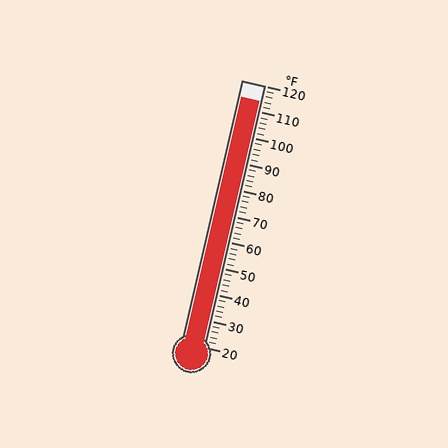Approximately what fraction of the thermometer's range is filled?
The thermometer is filled to approximately 95% of its range.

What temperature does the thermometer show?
The thermometer shows approximately 114°F.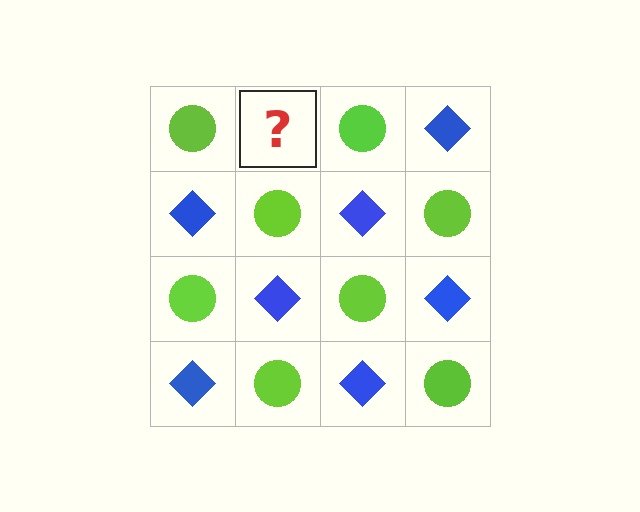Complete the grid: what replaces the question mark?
The question mark should be replaced with a blue diamond.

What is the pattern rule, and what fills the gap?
The rule is that it alternates lime circle and blue diamond in a checkerboard pattern. The gap should be filled with a blue diamond.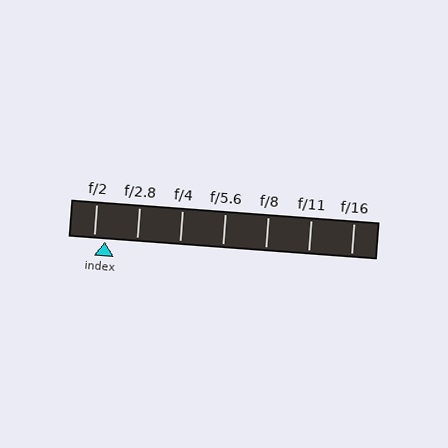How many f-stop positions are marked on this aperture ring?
There are 7 f-stop positions marked.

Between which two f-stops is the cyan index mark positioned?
The index mark is between f/2 and f/2.8.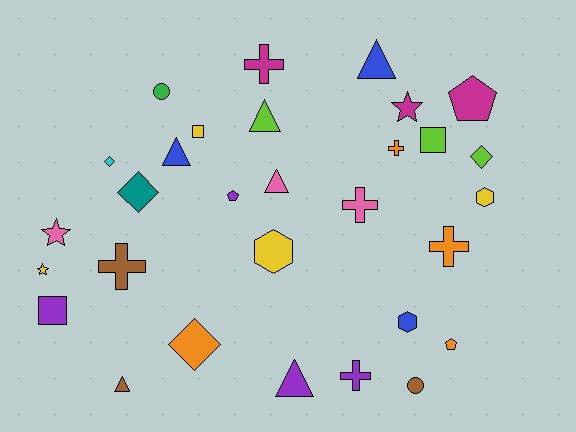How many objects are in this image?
There are 30 objects.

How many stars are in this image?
There are 3 stars.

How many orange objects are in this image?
There are 4 orange objects.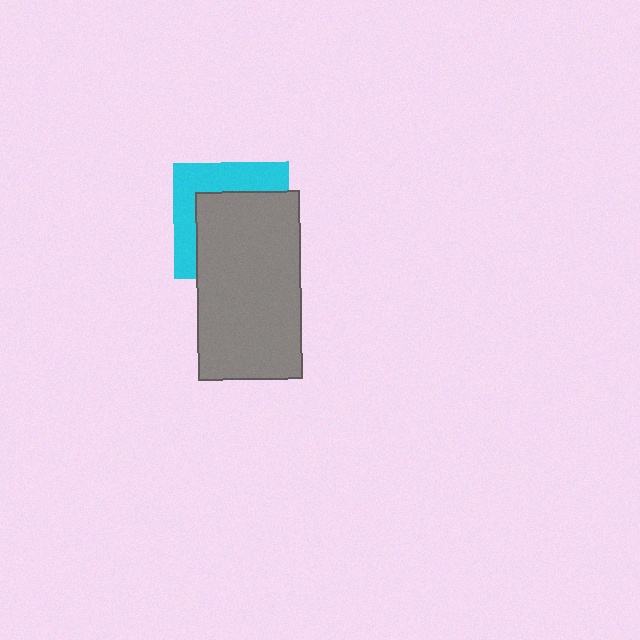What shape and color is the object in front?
The object in front is a gray rectangle.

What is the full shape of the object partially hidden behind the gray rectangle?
The partially hidden object is a cyan square.